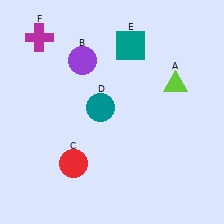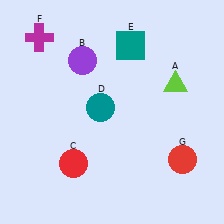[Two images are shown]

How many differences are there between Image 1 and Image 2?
There is 1 difference between the two images.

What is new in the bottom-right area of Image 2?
A red circle (G) was added in the bottom-right area of Image 2.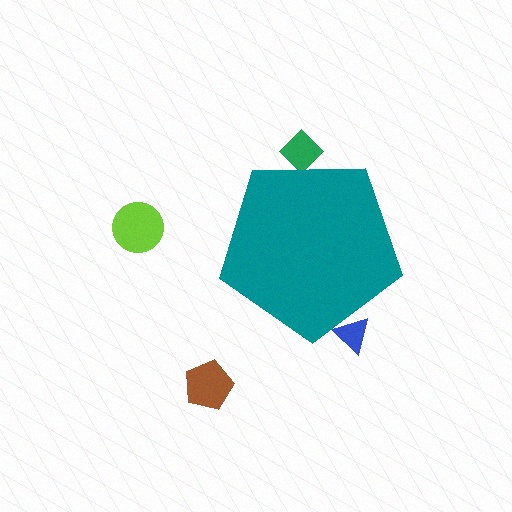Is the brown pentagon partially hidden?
No, the brown pentagon is fully visible.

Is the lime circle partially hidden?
No, the lime circle is fully visible.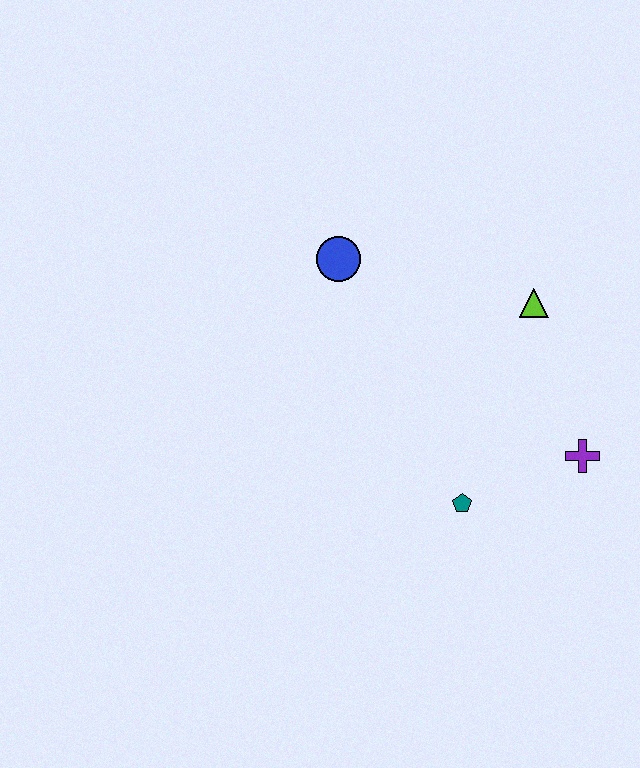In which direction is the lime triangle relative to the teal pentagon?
The lime triangle is above the teal pentagon.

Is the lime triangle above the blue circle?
No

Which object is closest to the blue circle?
The lime triangle is closest to the blue circle.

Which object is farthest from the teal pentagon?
The blue circle is farthest from the teal pentagon.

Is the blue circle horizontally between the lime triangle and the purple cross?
No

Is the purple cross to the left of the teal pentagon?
No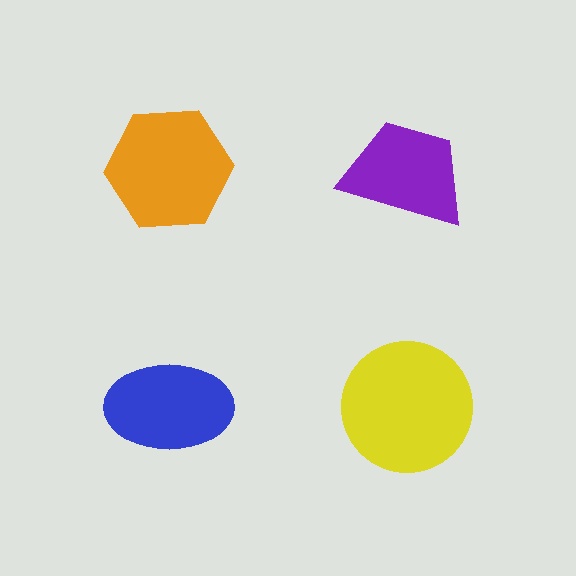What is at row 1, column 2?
A purple trapezoid.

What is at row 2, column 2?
A yellow circle.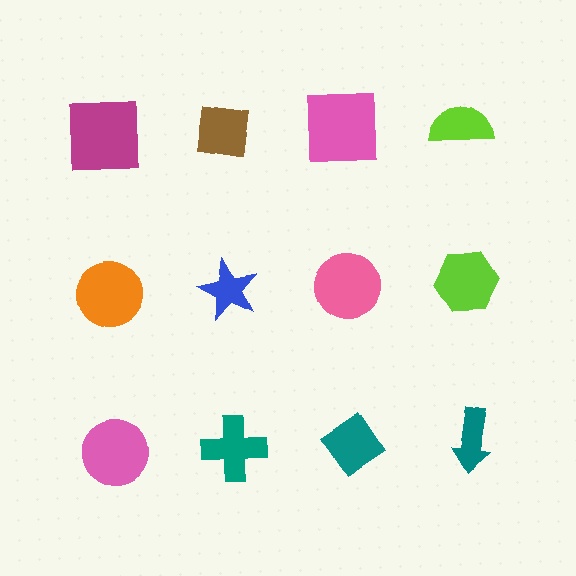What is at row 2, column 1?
An orange circle.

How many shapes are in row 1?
4 shapes.